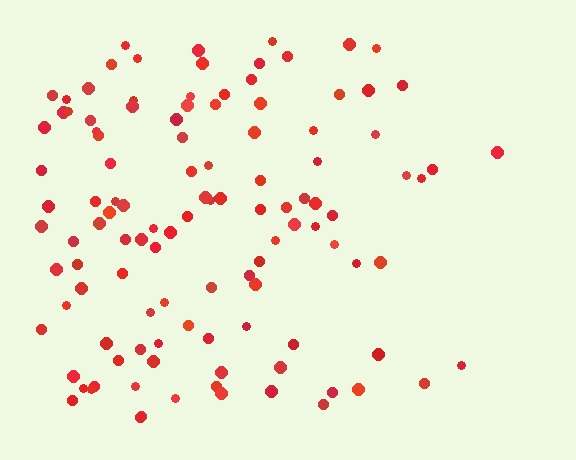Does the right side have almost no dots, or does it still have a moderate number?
Still a moderate number, just noticeably fewer than the left.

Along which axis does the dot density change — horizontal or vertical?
Horizontal.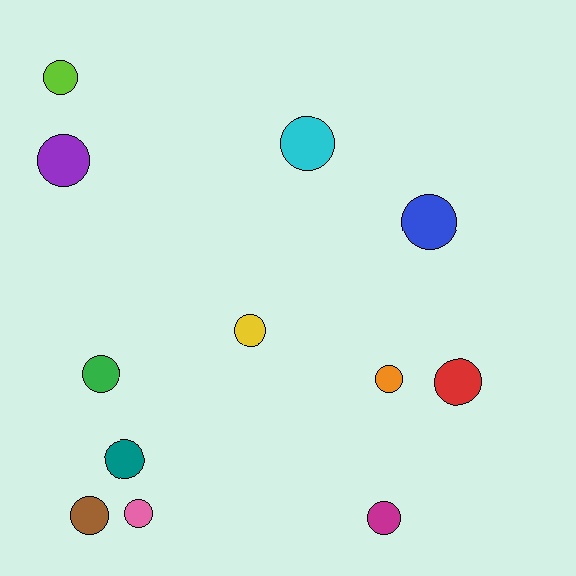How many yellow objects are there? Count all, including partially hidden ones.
There is 1 yellow object.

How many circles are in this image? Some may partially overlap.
There are 12 circles.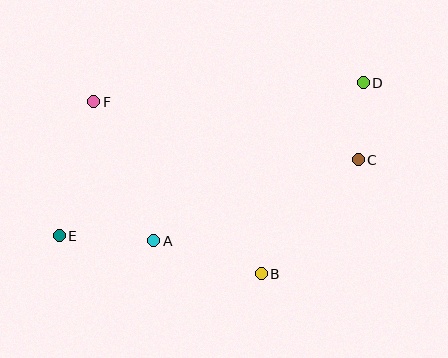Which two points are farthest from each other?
Points D and E are farthest from each other.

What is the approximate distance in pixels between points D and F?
The distance between D and F is approximately 270 pixels.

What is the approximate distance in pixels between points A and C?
The distance between A and C is approximately 220 pixels.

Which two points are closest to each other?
Points C and D are closest to each other.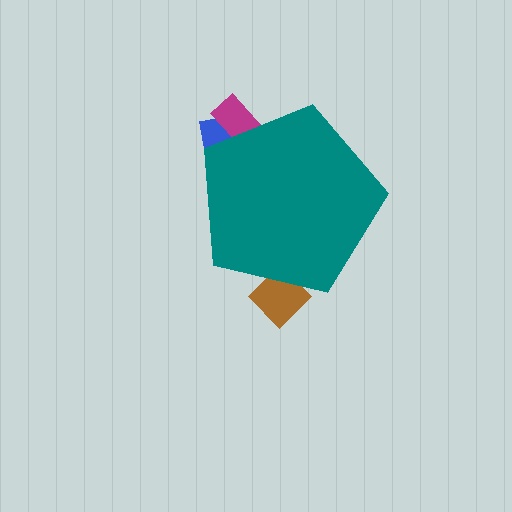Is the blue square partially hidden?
Yes, the blue square is partially hidden behind the teal pentagon.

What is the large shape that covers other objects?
A teal pentagon.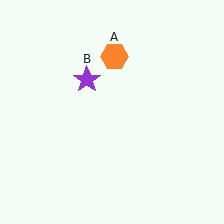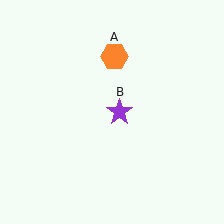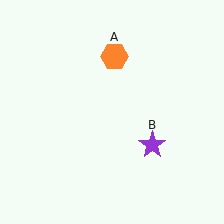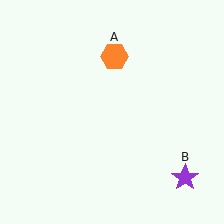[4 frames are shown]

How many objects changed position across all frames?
1 object changed position: purple star (object B).